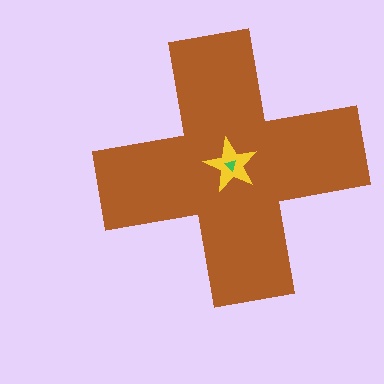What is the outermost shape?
The brown cross.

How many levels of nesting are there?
3.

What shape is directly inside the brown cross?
The yellow star.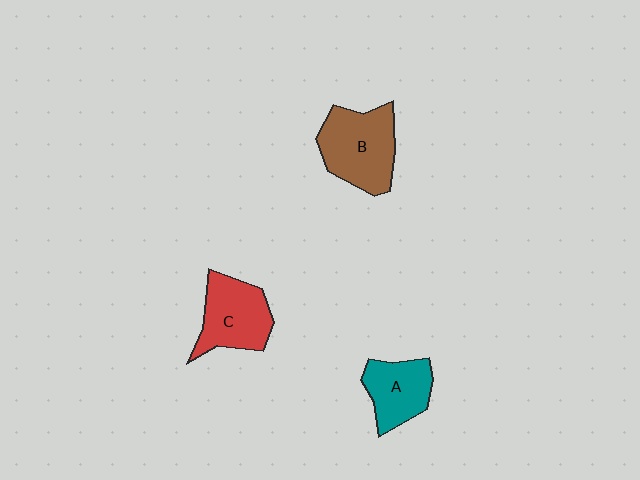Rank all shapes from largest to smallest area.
From largest to smallest: B (brown), C (red), A (teal).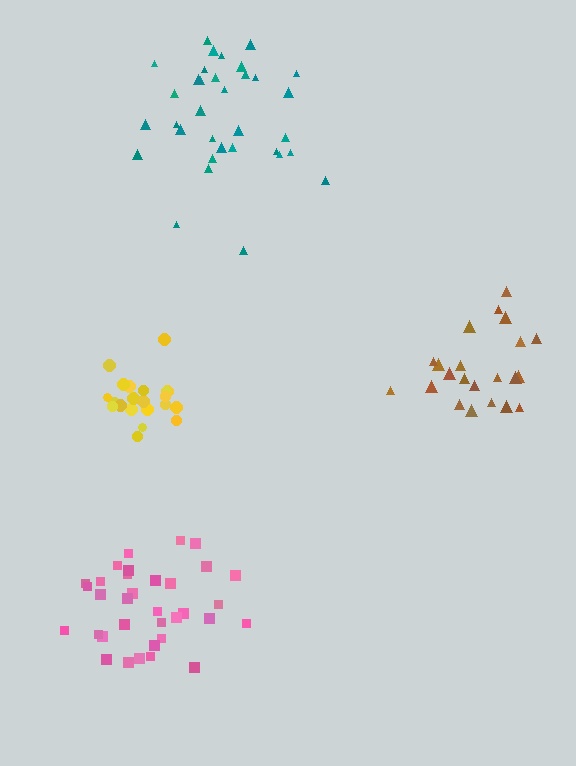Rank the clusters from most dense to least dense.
yellow, pink, brown, teal.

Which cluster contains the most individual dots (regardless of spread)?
Pink (34).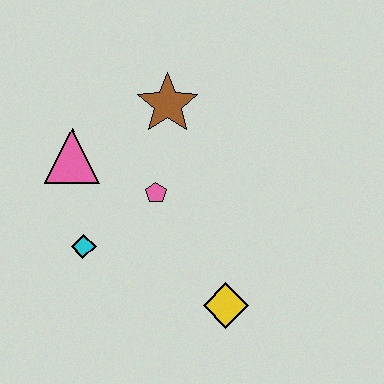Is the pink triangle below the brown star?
Yes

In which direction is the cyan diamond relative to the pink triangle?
The cyan diamond is below the pink triangle.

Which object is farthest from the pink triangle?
The yellow diamond is farthest from the pink triangle.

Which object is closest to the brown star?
The pink pentagon is closest to the brown star.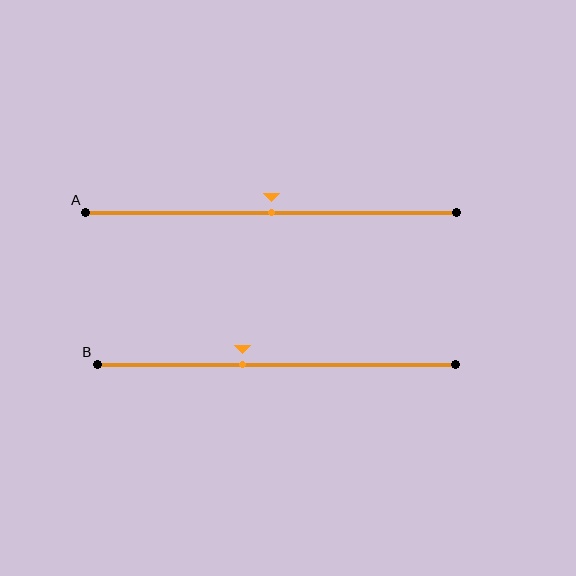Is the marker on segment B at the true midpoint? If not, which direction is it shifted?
No, the marker on segment B is shifted to the left by about 9% of the segment length.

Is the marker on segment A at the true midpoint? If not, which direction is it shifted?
Yes, the marker on segment A is at the true midpoint.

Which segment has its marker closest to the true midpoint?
Segment A has its marker closest to the true midpoint.